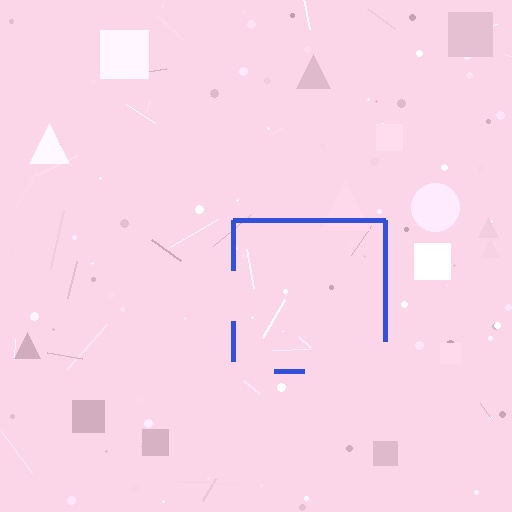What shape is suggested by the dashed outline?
The dashed outline suggests a square.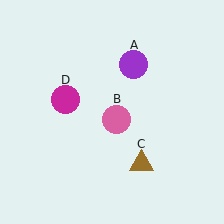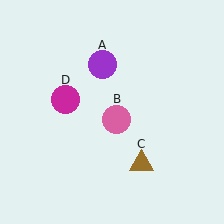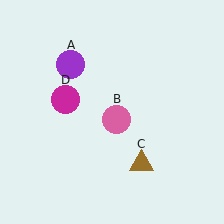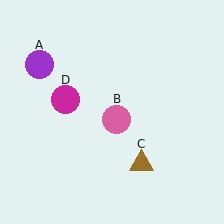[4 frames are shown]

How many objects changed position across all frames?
1 object changed position: purple circle (object A).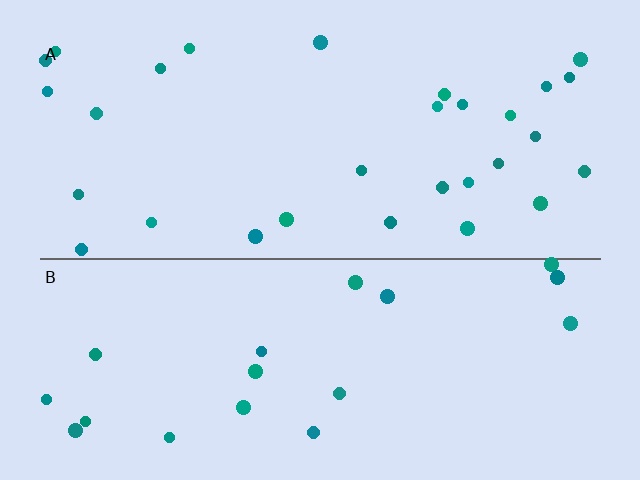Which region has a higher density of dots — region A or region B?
A (the top).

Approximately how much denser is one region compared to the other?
Approximately 1.5× — region A over region B.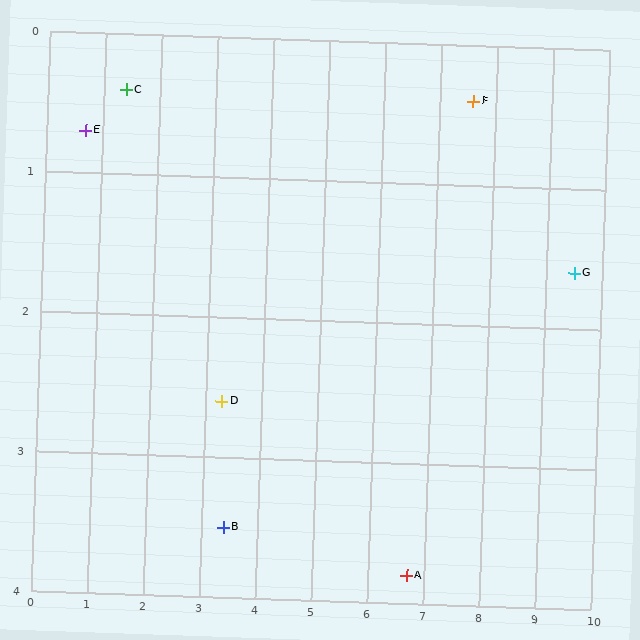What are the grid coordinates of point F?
Point F is at approximately (7.6, 0.4).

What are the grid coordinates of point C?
Point C is at approximately (1.4, 0.4).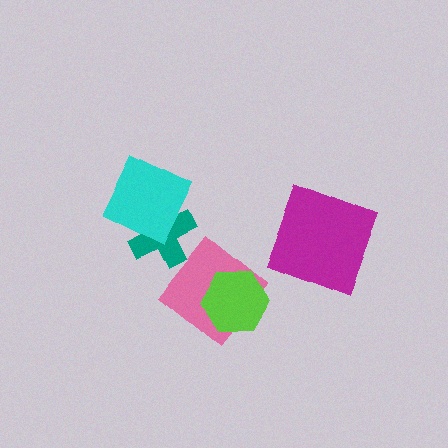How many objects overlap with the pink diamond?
1 object overlaps with the pink diamond.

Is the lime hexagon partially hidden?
No, no other shape covers it.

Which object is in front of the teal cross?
The cyan diamond is in front of the teal cross.